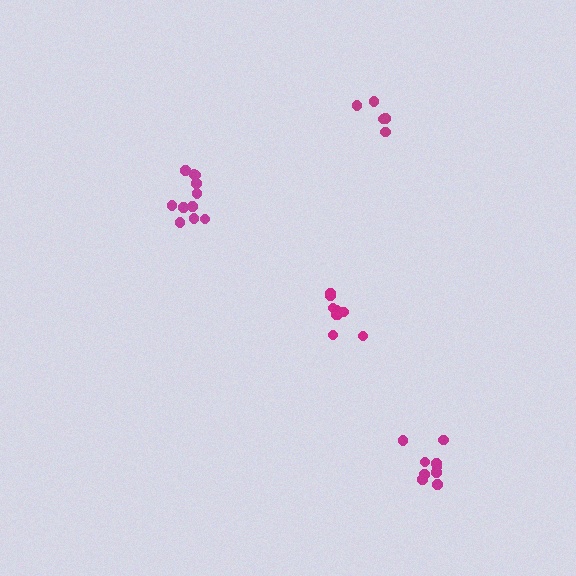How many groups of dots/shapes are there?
There are 4 groups.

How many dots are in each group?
Group 1: 9 dots, Group 2: 9 dots, Group 3: 11 dots, Group 4: 5 dots (34 total).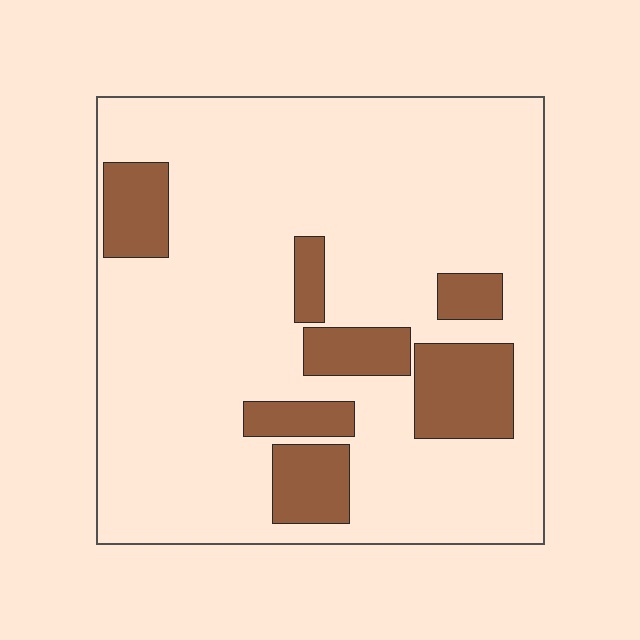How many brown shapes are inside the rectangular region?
7.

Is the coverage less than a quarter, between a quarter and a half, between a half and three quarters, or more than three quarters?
Less than a quarter.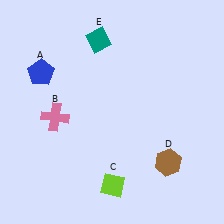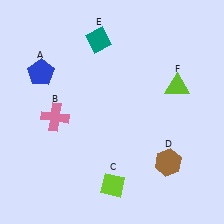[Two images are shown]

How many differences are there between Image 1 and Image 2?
There is 1 difference between the two images.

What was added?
A lime triangle (F) was added in Image 2.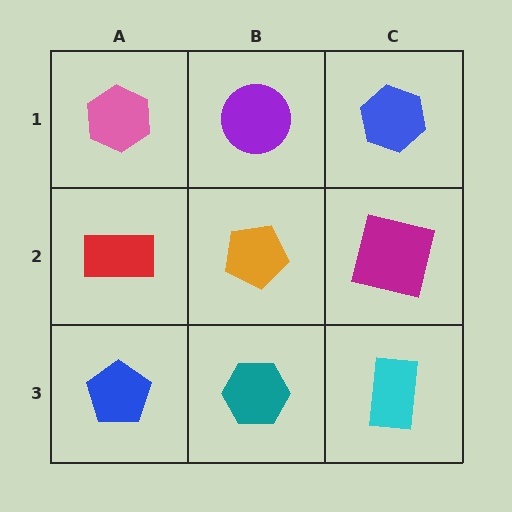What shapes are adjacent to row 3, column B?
An orange pentagon (row 2, column B), a blue pentagon (row 3, column A), a cyan rectangle (row 3, column C).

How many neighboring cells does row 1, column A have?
2.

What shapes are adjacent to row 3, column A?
A red rectangle (row 2, column A), a teal hexagon (row 3, column B).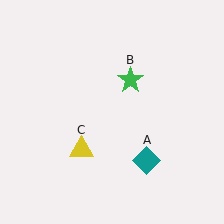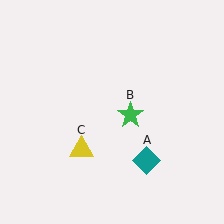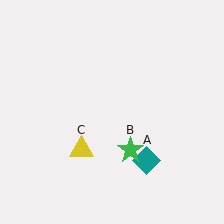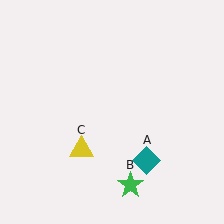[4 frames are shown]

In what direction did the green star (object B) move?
The green star (object B) moved down.